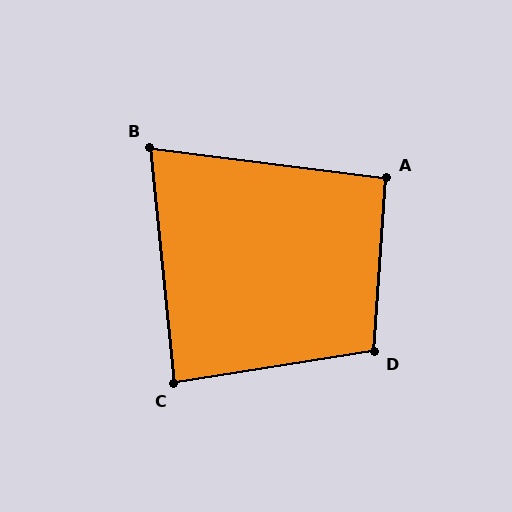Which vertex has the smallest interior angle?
B, at approximately 77 degrees.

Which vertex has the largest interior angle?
D, at approximately 103 degrees.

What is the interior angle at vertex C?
Approximately 87 degrees (approximately right).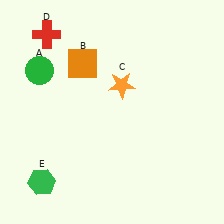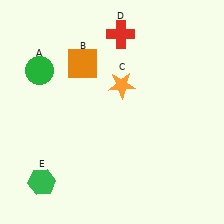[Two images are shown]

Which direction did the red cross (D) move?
The red cross (D) moved right.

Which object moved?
The red cross (D) moved right.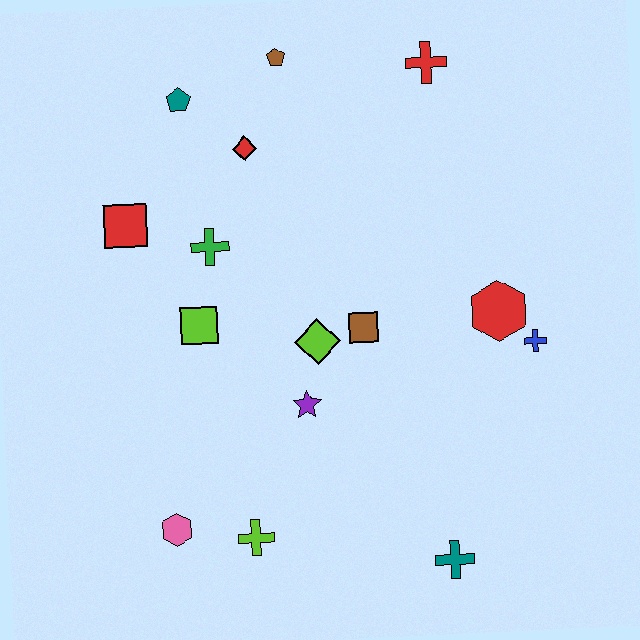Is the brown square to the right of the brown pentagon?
Yes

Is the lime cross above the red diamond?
No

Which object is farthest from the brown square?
The teal pentagon is farthest from the brown square.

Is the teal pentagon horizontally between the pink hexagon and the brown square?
Yes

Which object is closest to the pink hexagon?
The lime cross is closest to the pink hexagon.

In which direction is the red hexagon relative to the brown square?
The red hexagon is to the right of the brown square.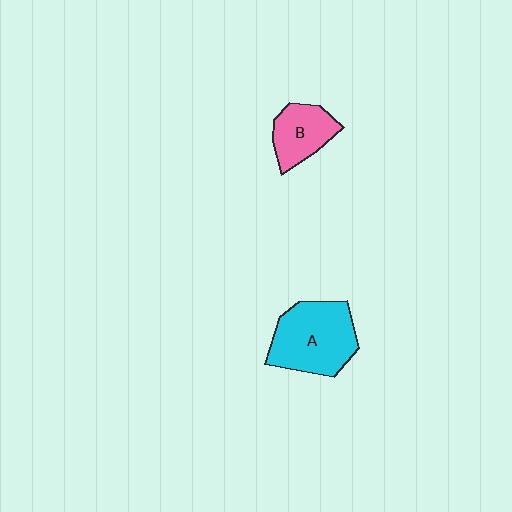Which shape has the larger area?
Shape A (cyan).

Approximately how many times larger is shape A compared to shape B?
Approximately 1.7 times.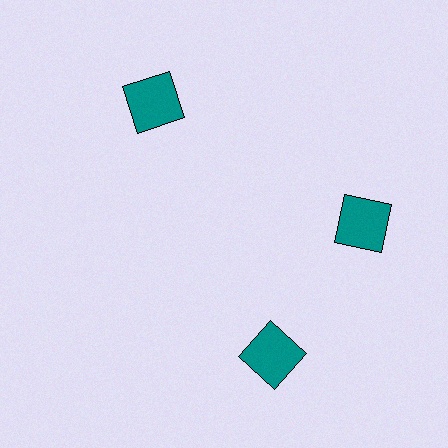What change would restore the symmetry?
The symmetry would be restored by rotating it back into even spacing with its neighbors so that all 3 squares sit at equal angles and equal distance from the center.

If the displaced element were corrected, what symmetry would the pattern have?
It would have 3-fold rotational symmetry — the pattern would map onto itself every 120 degrees.